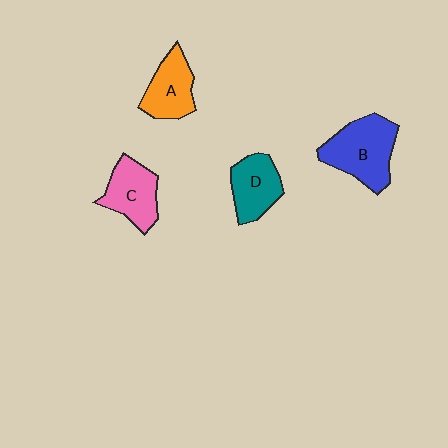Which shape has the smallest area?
Shape A (orange).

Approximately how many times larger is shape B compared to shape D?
Approximately 1.4 times.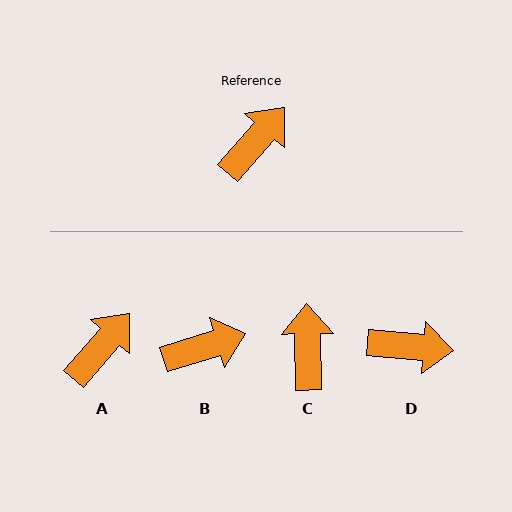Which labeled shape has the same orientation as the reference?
A.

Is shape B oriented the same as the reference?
No, it is off by about 32 degrees.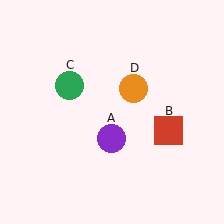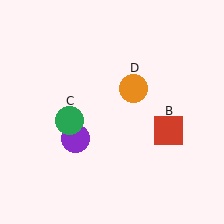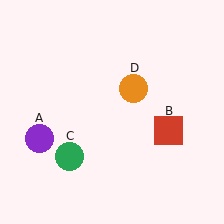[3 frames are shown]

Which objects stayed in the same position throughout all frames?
Red square (object B) and orange circle (object D) remained stationary.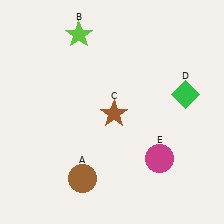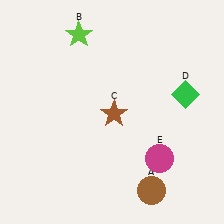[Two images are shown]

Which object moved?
The brown circle (A) moved right.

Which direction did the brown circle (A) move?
The brown circle (A) moved right.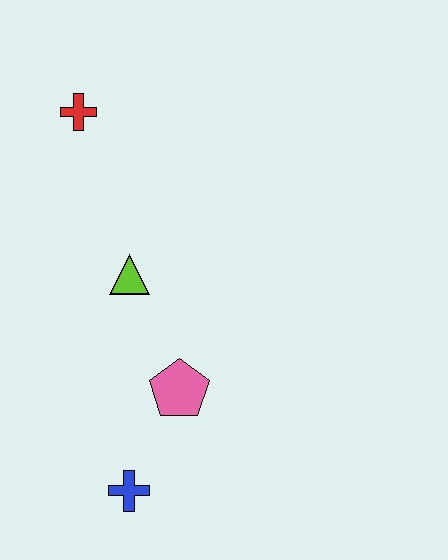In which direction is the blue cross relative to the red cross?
The blue cross is below the red cross.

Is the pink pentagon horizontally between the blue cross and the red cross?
No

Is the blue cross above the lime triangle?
No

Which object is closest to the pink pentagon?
The blue cross is closest to the pink pentagon.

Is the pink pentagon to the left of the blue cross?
No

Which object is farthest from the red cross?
The blue cross is farthest from the red cross.